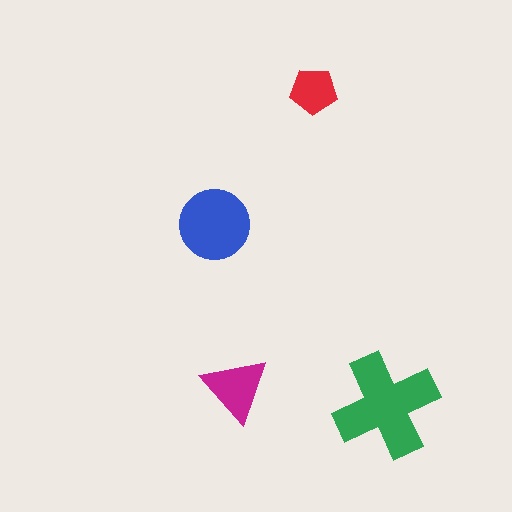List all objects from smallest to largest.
The red pentagon, the magenta triangle, the blue circle, the green cross.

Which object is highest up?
The red pentagon is topmost.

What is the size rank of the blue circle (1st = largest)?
2nd.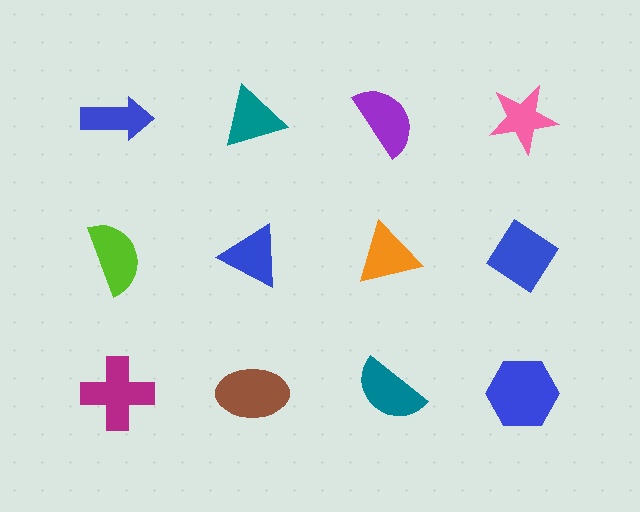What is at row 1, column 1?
A blue arrow.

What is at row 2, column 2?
A blue triangle.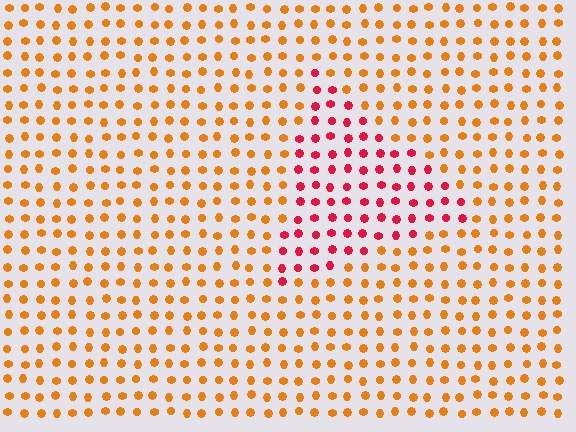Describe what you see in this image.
The image is filled with small orange elements in a uniform arrangement. A triangle-shaped region is visible where the elements are tinted to a slightly different hue, forming a subtle color boundary.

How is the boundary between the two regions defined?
The boundary is defined purely by a slight shift in hue (about 44 degrees). Spacing, size, and orientation are identical on both sides.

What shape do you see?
I see a triangle.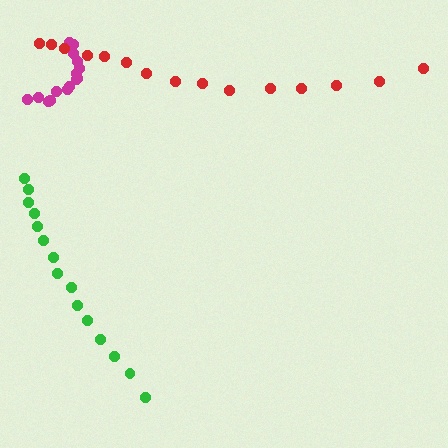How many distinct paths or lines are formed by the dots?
There are 3 distinct paths.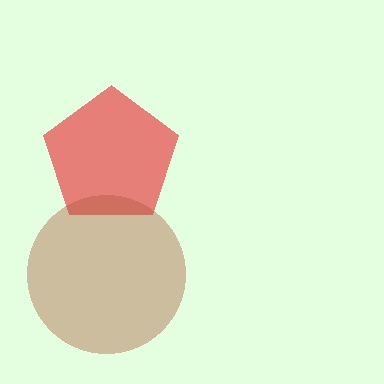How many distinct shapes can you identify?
There are 2 distinct shapes: a red pentagon, a brown circle.